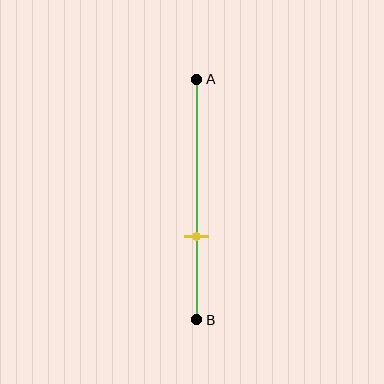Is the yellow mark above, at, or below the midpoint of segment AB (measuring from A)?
The yellow mark is below the midpoint of segment AB.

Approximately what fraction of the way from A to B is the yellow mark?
The yellow mark is approximately 65% of the way from A to B.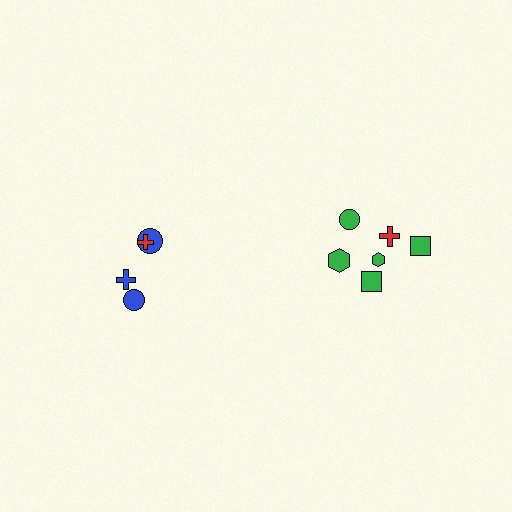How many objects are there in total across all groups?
There are 11 objects.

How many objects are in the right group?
There are 7 objects.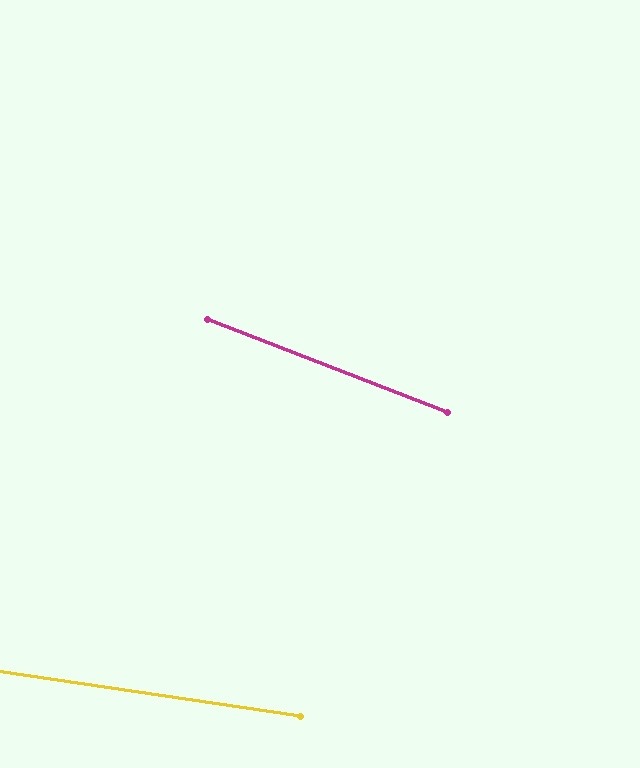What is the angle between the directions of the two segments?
Approximately 13 degrees.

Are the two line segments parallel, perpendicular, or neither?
Neither parallel nor perpendicular — they differ by about 13°.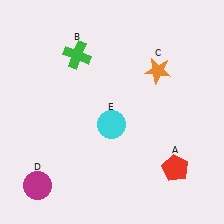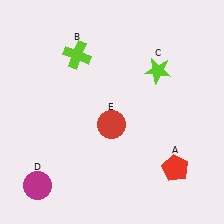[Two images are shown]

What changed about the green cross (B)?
In Image 1, B is green. In Image 2, it changed to lime.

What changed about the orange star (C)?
In Image 1, C is orange. In Image 2, it changed to lime.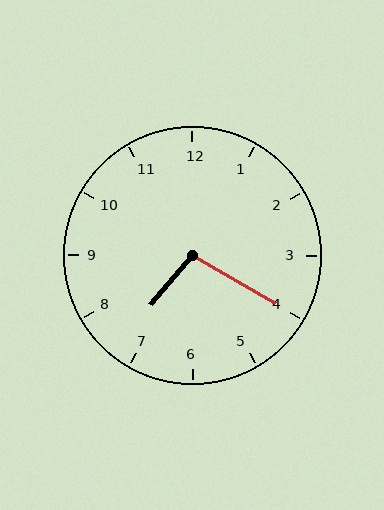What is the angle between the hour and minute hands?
Approximately 100 degrees.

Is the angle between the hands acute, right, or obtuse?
It is obtuse.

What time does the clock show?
7:20.